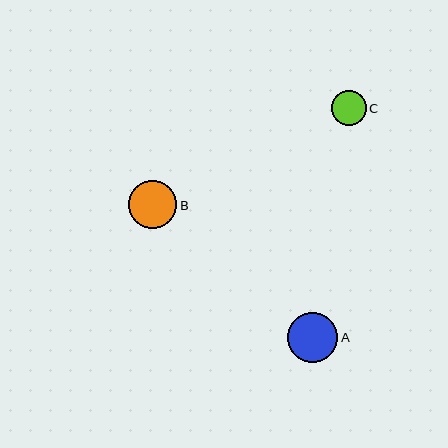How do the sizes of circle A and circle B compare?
Circle A and circle B are approximately the same size.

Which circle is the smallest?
Circle C is the smallest with a size of approximately 34 pixels.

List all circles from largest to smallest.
From largest to smallest: A, B, C.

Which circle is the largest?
Circle A is the largest with a size of approximately 50 pixels.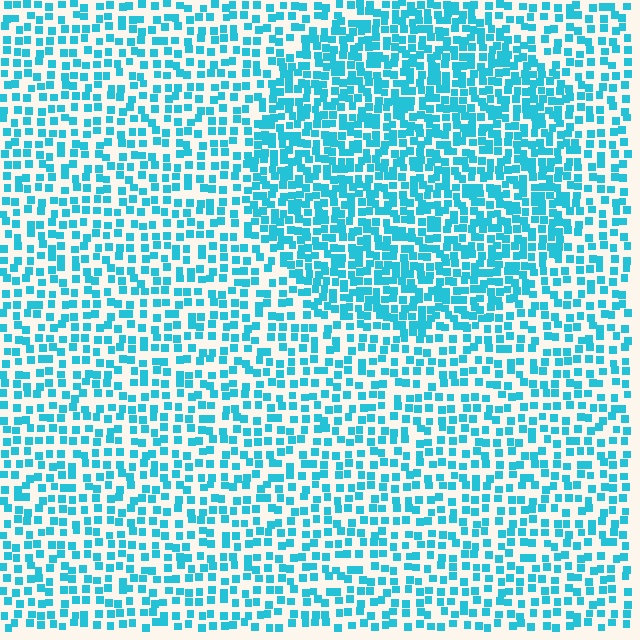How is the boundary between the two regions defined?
The boundary is defined by a change in element density (approximately 1.7x ratio). All elements are the same color, size, and shape.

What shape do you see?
I see a circle.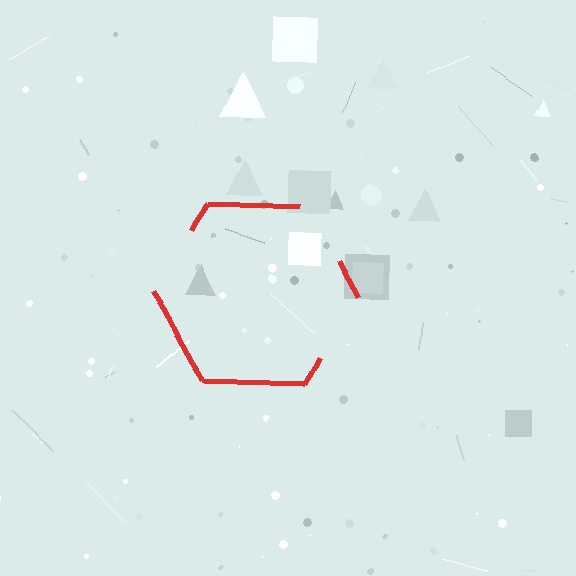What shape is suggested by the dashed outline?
The dashed outline suggests a hexagon.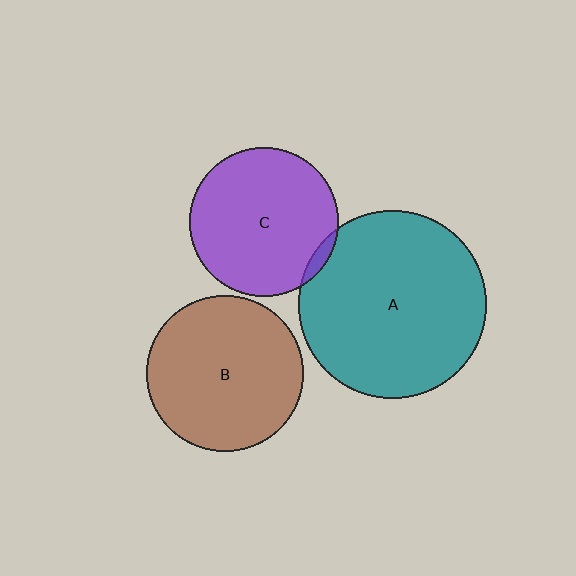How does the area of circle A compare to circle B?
Approximately 1.4 times.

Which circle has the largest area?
Circle A (teal).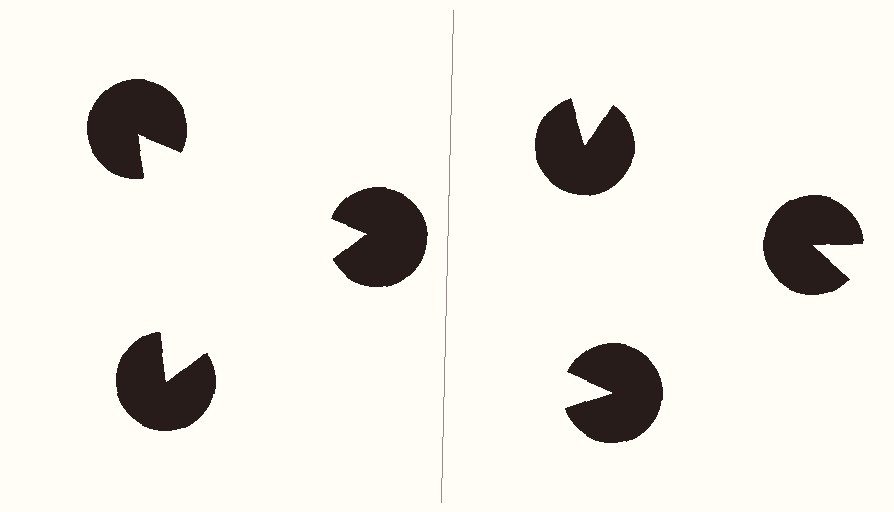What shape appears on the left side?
An illusory triangle.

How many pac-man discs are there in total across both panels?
6 — 3 on each side.